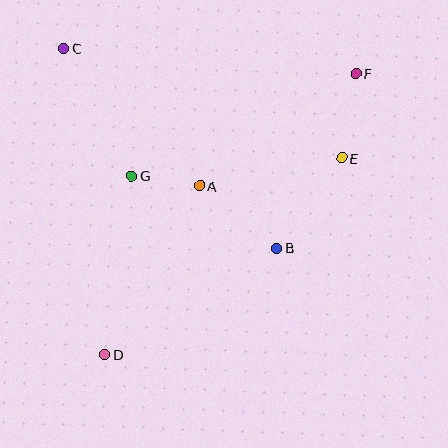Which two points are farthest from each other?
Points D and F are farthest from each other.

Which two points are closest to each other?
Points A and G are closest to each other.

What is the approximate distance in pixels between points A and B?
The distance between A and B is approximately 100 pixels.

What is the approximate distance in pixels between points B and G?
The distance between B and G is approximately 163 pixels.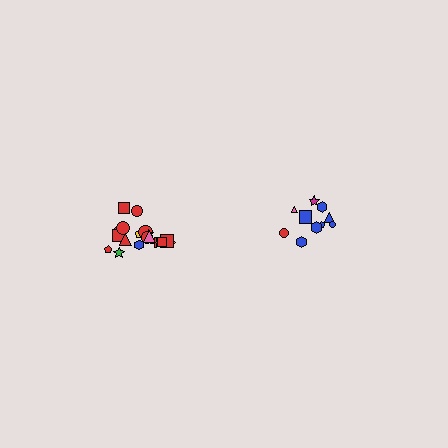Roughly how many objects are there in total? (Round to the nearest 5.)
Roughly 30 objects in total.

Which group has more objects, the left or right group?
The left group.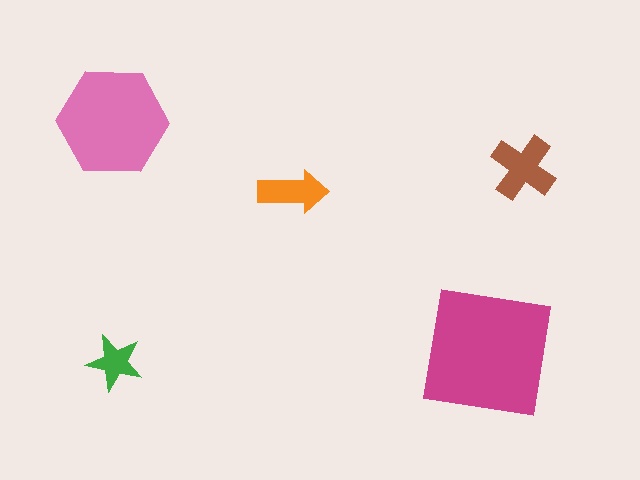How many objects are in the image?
There are 5 objects in the image.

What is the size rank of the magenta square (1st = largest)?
1st.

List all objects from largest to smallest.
The magenta square, the pink hexagon, the brown cross, the orange arrow, the green star.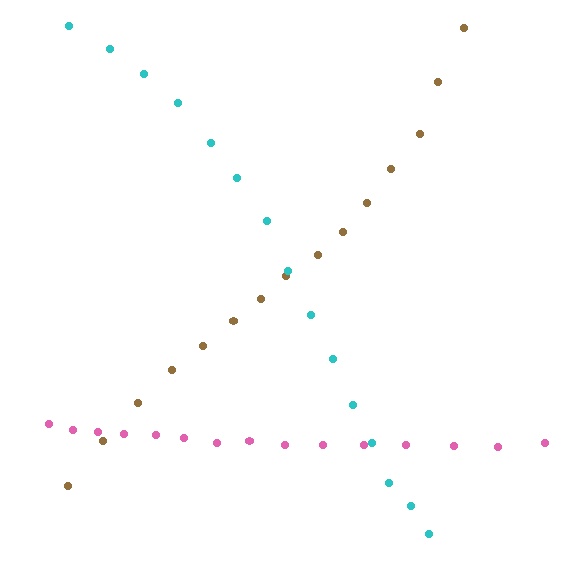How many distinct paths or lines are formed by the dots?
There are 3 distinct paths.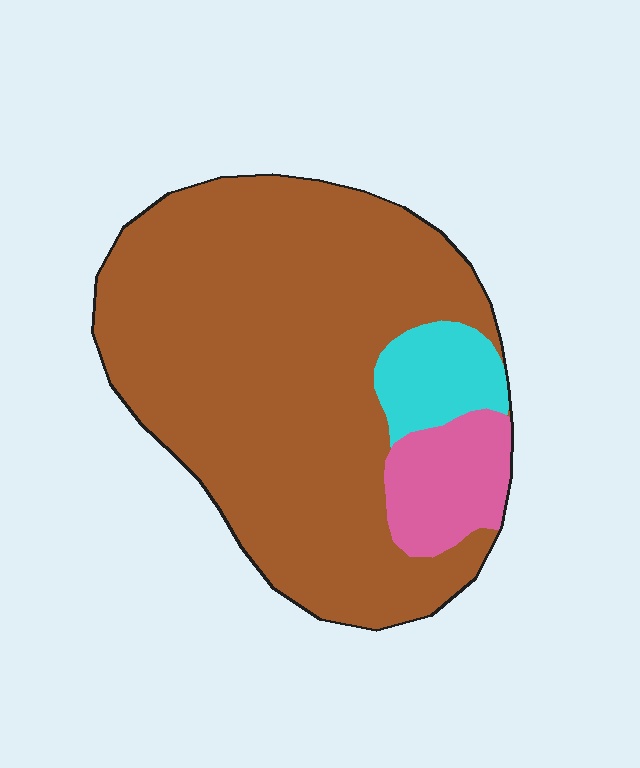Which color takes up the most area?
Brown, at roughly 80%.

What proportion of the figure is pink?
Pink covers roughly 10% of the figure.